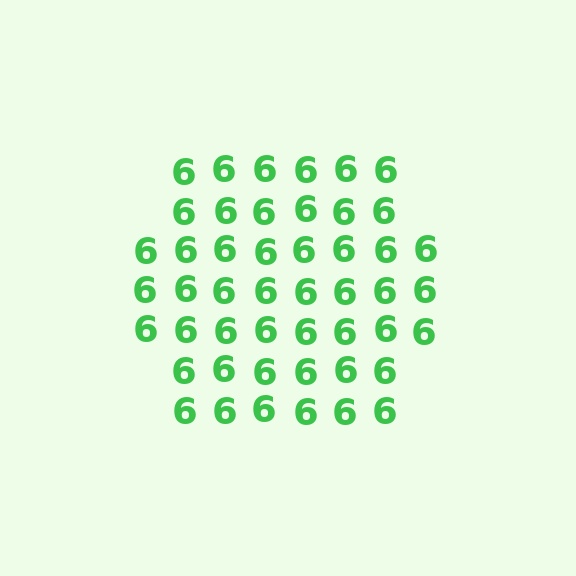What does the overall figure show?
The overall figure shows a hexagon.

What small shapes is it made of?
It is made of small digit 6's.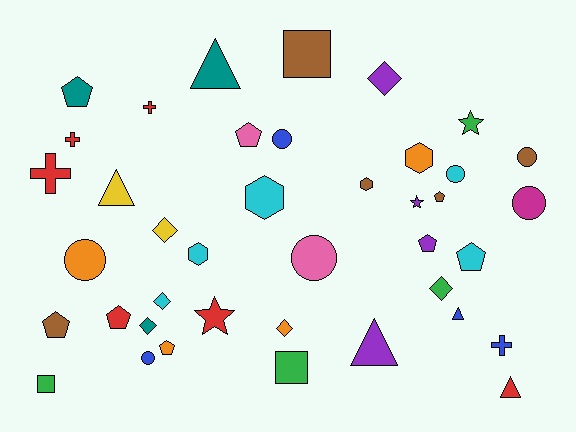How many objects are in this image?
There are 40 objects.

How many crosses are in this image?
There are 4 crosses.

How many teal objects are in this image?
There are 3 teal objects.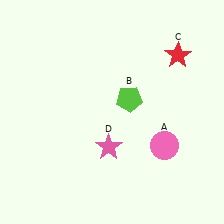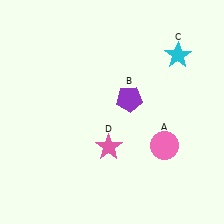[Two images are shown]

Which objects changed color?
B changed from lime to purple. C changed from red to cyan.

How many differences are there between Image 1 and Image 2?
There are 2 differences between the two images.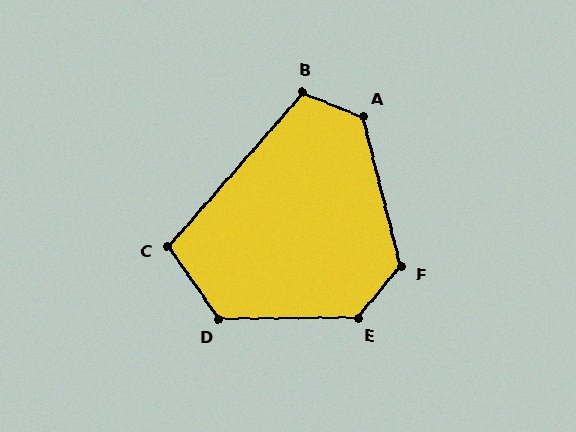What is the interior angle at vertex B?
Approximately 109 degrees (obtuse).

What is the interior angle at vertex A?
Approximately 126 degrees (obtuse).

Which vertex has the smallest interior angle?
C, at approximately 104 degrees.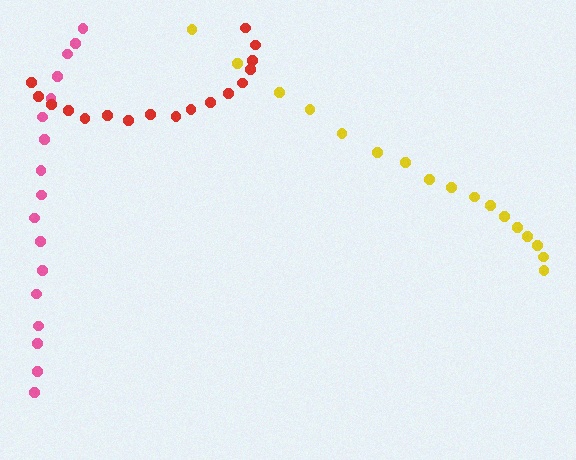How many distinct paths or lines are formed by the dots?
There are 3 distinct paths.